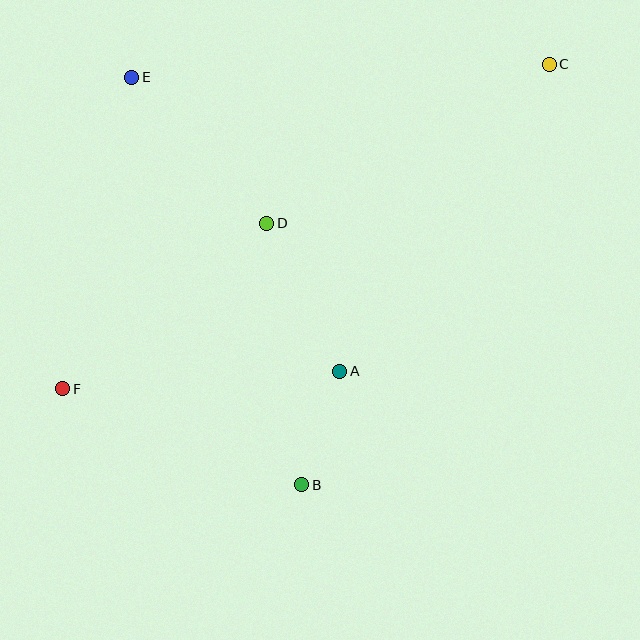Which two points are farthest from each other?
Points C and F are farthest from each other.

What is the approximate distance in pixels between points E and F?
The distance between E and F is approximately 319 pixels.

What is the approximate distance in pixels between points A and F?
The distance between A and F is approximately 278 pixels.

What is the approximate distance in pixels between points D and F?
The distance between D and F is approximately 263 pixels.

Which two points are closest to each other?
Points A and B are closest to each other.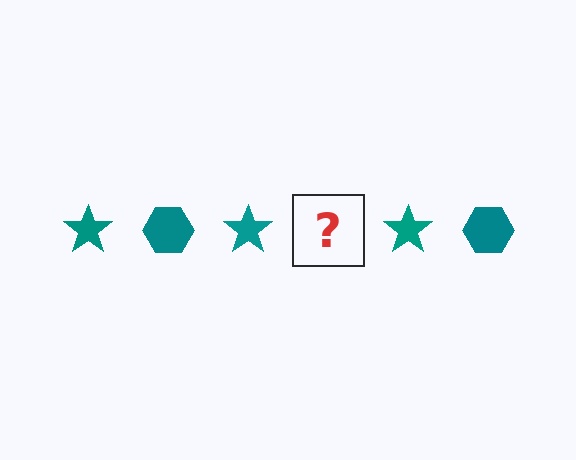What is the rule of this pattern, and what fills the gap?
The rule is that the pattern cycles through star, hexagon shapes in teal. The gap should be filled with a teal hexagon.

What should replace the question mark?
The question mark should be replaced with a teal hexagon.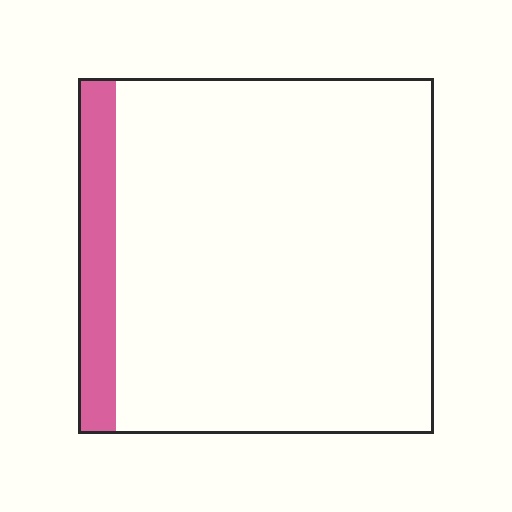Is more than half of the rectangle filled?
No.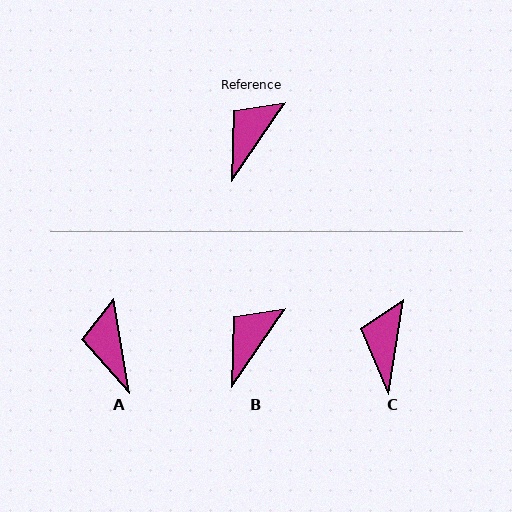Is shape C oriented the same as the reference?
No, it is off by about 26 degrees.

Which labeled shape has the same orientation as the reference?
B.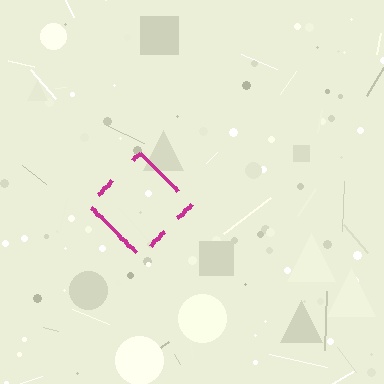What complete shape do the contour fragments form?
The contour fragments form a diamond.